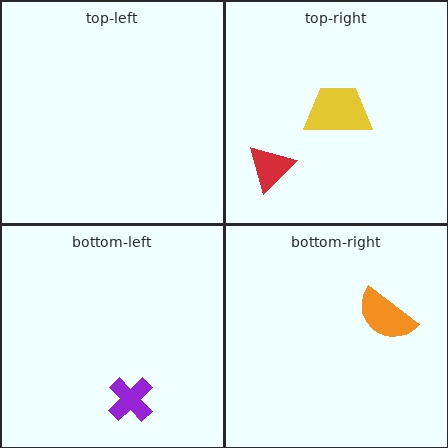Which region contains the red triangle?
The top-right region.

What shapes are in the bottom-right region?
The orange semicircle.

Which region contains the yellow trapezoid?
The top-right region.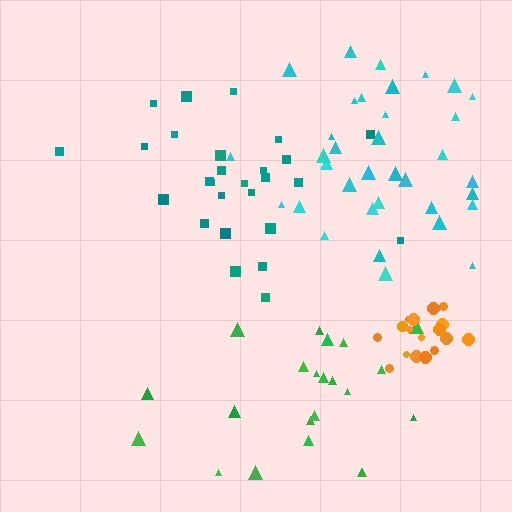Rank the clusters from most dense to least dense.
orange, teal, cyan, green.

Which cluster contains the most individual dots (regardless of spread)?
Cyan (35).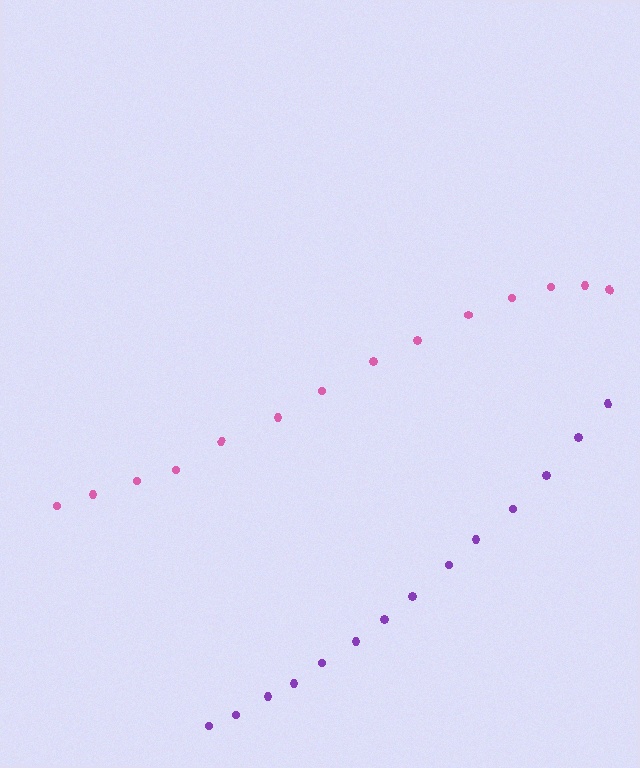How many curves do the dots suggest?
There are 2 distinct paths.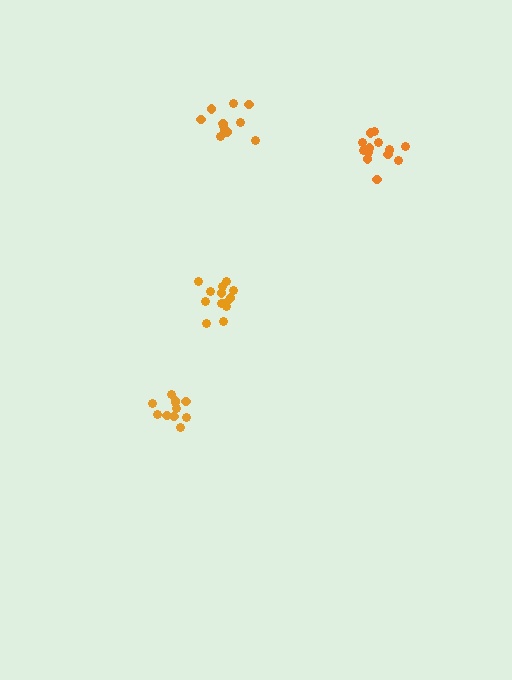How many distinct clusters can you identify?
There are 4 distinct clusters.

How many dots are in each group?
Group 1: 14 dots, Group 2: 13 dots, Group 3: 11 dots, Group 4: 11 dots (49 total).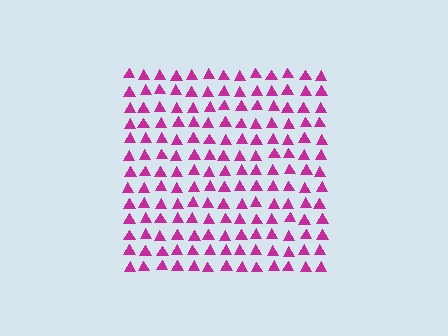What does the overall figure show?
The overall figure shows a square.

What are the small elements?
The small elements are triangles.